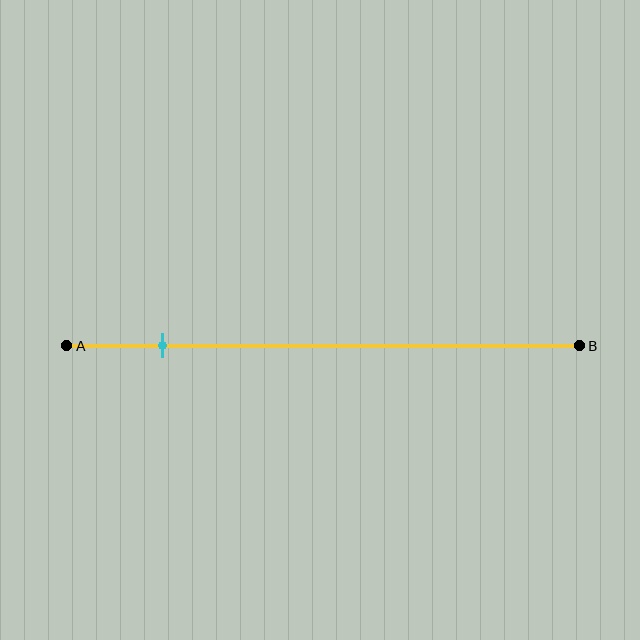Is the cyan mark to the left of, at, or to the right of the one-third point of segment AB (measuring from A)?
The cyan mark is to the left of the one-third point of segment AB.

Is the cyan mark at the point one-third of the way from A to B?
No, the mark is at about 20% from A, not at the 33% one-third point.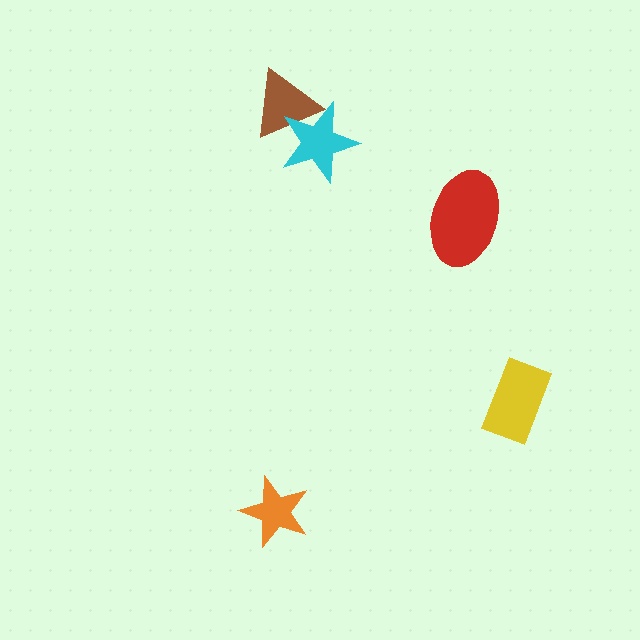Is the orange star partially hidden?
No, no other shape covers it.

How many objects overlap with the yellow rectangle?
0 objects overlap with the yellow rectangle.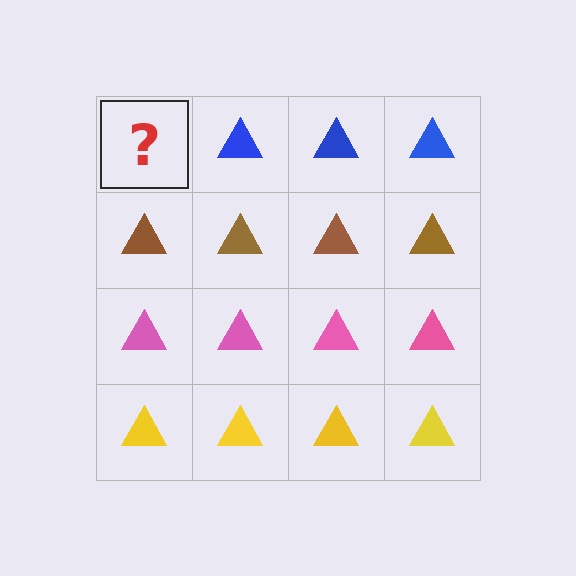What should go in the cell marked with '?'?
The missing cell should contain a blue triangle.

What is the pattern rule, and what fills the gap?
The rule is that each row has a consistent color. The gap should be filled with a blue triangle.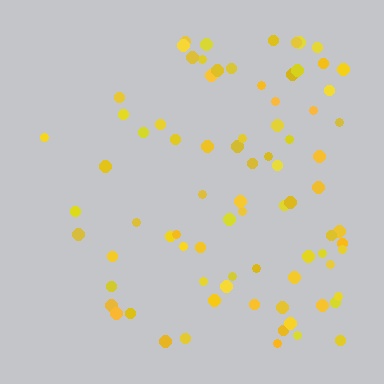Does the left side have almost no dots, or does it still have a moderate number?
Still a moderate number, just noticeably fewer than the right.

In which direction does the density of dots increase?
From left to right, with the right side densest.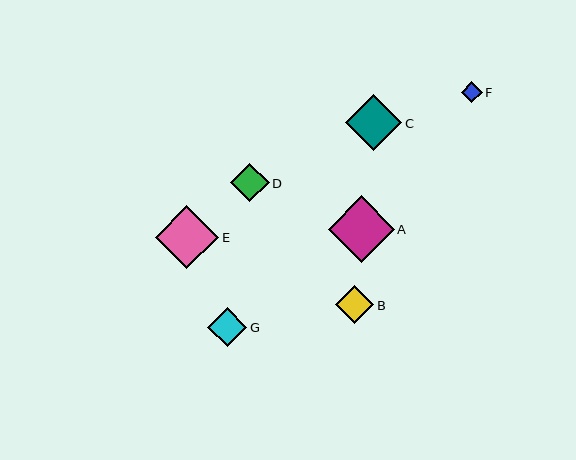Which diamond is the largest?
Diamond A is the largest with a size of approximately 66 pixels.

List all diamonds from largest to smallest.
From largest to smallest: A, E, C, G, D, B, F.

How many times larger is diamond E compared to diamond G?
Diamond E is approximately 1.6 times the size of diamond G.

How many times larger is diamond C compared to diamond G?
Diamond C is approximately 1.5 times the size of diamond G.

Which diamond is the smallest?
Diamond F is the smallest with a size of approximately 21 pixels.